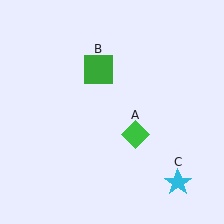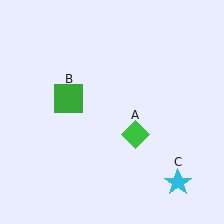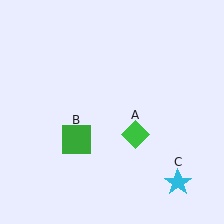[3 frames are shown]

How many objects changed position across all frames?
1 object changed position: green square (object B).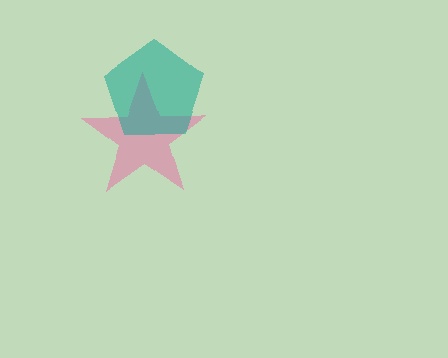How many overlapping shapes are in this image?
There are 2 overlapping shapes in the image.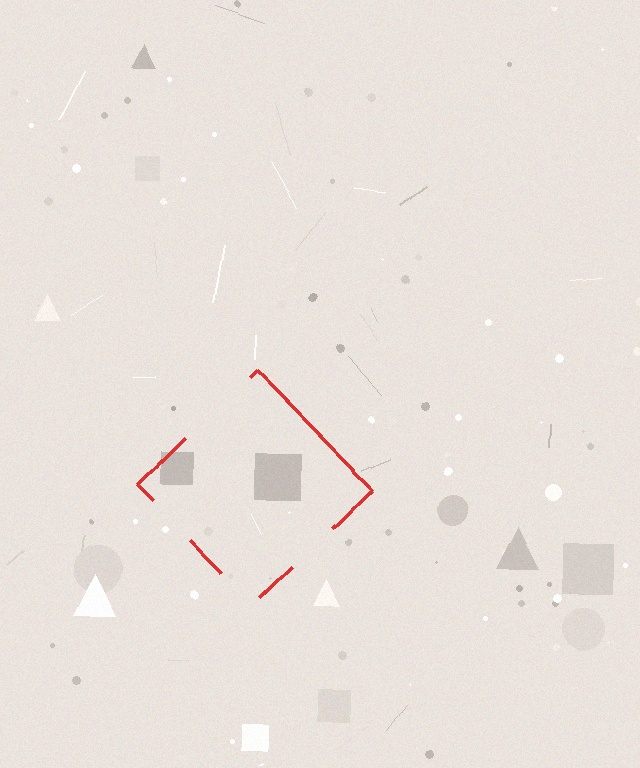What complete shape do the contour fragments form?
The contour fragments form a diamond.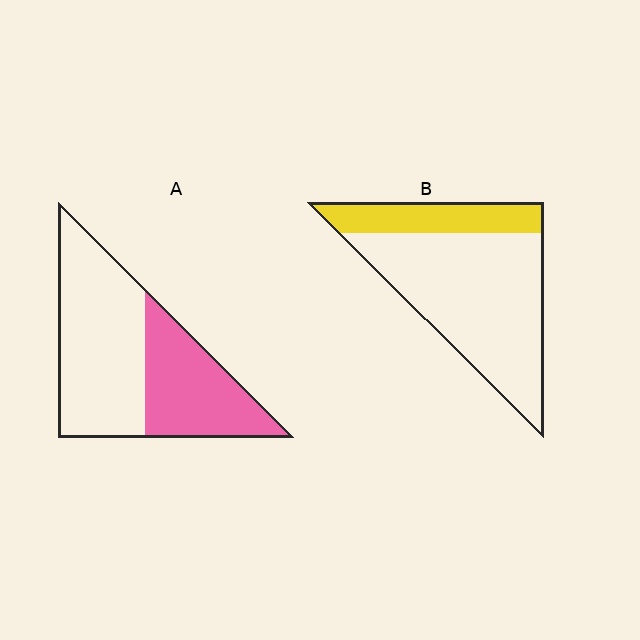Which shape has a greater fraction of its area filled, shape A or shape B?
Shape A.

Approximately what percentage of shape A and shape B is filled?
A is approximately 40% and B is approximately 25%.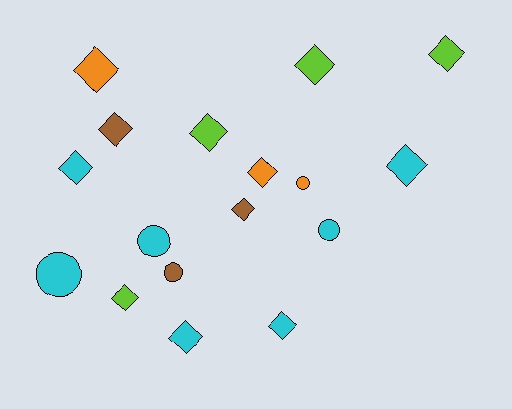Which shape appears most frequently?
Diamond, with 12 objects.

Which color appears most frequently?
Cyan, with 7 objects.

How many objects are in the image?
There are 17 objects.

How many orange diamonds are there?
There are 2 orange diamonds.